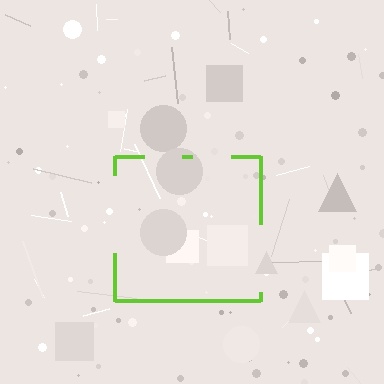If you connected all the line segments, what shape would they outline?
They would outline a square.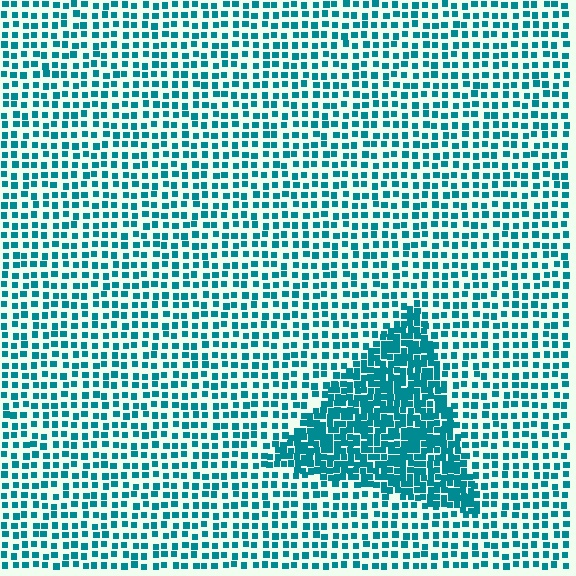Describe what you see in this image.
The image contains small teal elements arranged at two different densities. A triangle-shaped region is visible where the elements are more densely packed than the surrounding area.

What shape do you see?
I see a triangle.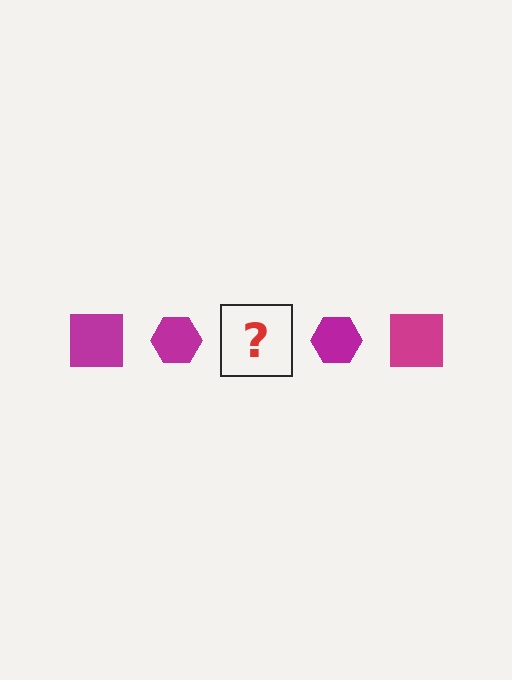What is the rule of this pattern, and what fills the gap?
The rule is that the pattern cycles through square, hexagon shapes in magenta. The gap should be filled with a magenta square.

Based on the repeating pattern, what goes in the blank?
The blank should be a magenta square.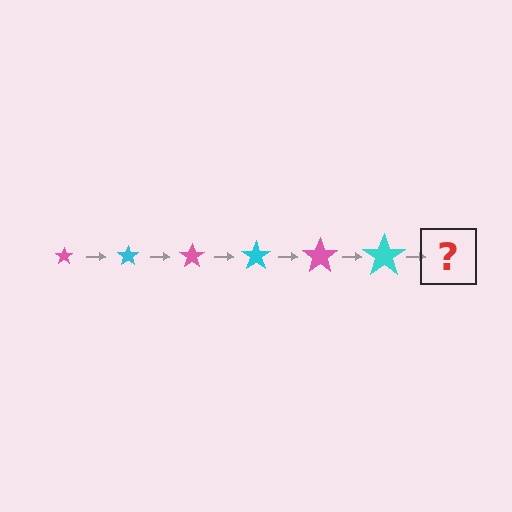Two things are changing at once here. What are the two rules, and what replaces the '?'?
The two rules are that the star grows larger each step and the color cycles through pink and cyan. The '?' should be a pink star, larger than the previous one.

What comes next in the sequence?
The next element should be a pink star, larger than the previous one.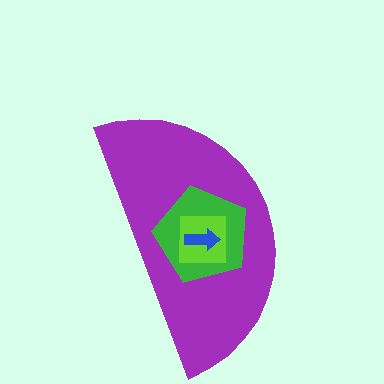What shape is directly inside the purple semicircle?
The green pentagon.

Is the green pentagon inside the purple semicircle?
Yes.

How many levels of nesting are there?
4.